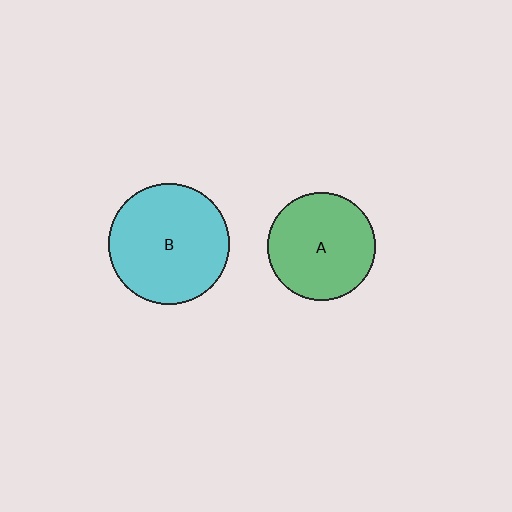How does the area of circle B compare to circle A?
Approximately 1.3 times.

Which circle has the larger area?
Circle B (cyan).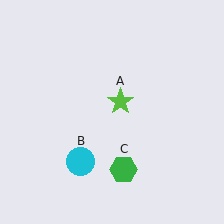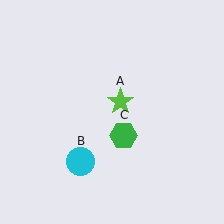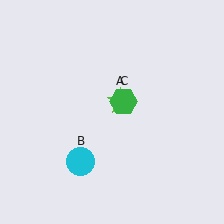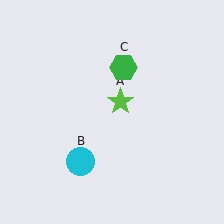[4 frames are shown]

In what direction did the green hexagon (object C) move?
The green hexagon (object C) moved up.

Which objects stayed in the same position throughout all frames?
Lime star (object A) and cyan circle (object B) remained stationary.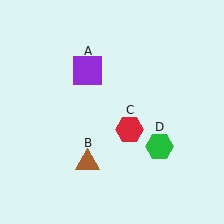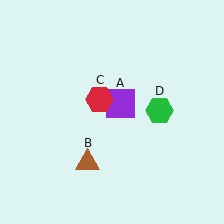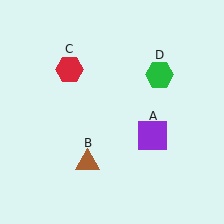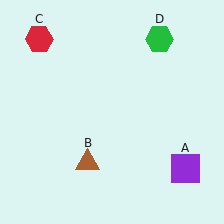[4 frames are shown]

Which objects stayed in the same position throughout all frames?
Brown triangle (object B) remained stationary.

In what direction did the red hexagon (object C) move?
The red hexagon (object C) moved up and to the left.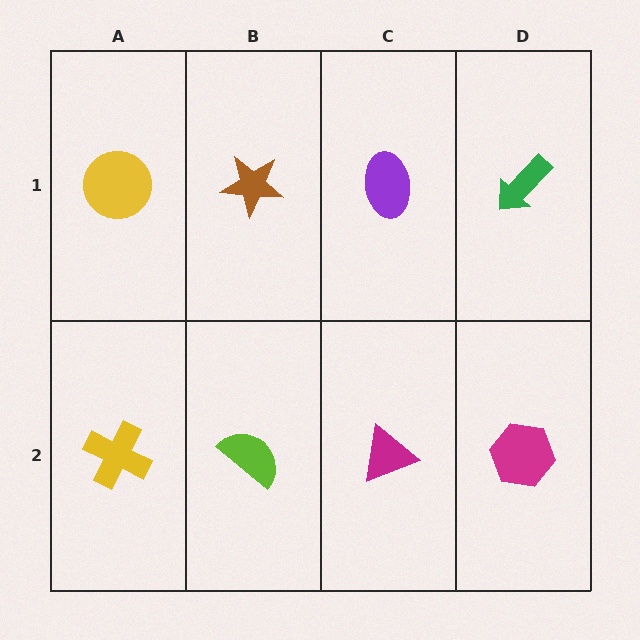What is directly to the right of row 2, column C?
A magenta hexagon.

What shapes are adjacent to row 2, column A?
A yellow circle (row 1, column A), a lime semicircle (row 2, column B).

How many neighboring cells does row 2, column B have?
3.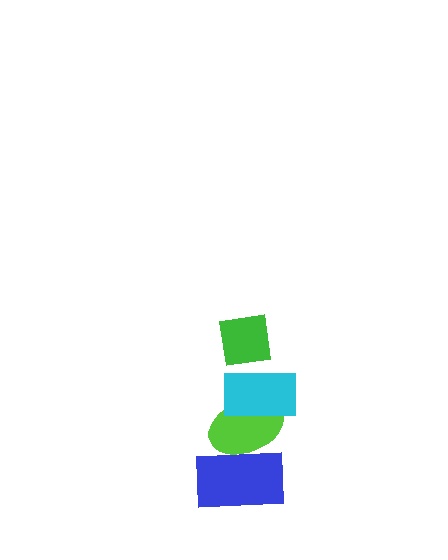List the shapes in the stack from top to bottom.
From top to bottom: the green square, the cyan rectangle, the lime ellipse, the blue rectangle.